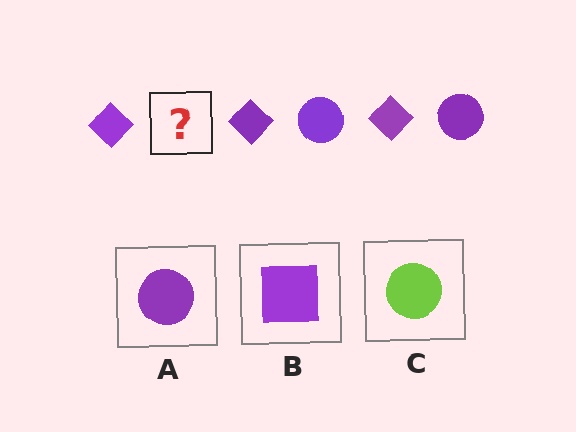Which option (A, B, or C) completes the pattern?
A.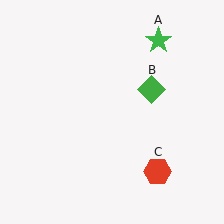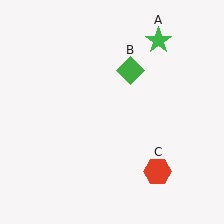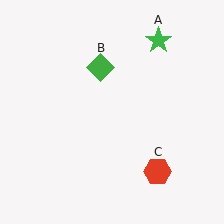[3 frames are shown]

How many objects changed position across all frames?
1 object changed position: green diamond (object B).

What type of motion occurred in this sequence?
The green diamond (object B) rotated counterclockwise around the center of the scene.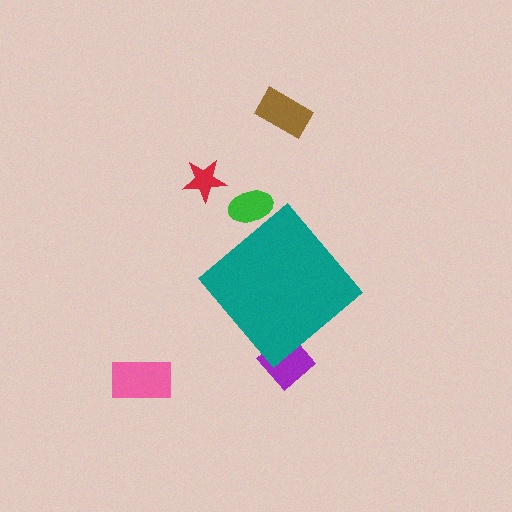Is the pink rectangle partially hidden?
No, the pink rectangle is fully visible.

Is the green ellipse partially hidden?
Yes, the green ellipse is partially hidden behind the teal diamond.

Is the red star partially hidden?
No, the red star is fully visible.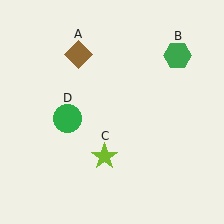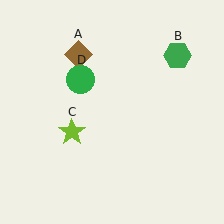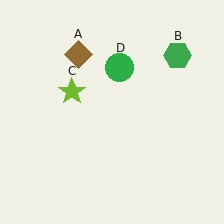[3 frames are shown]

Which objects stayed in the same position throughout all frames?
Brown diamond (object A) and green hexagon (object B) remained stationary.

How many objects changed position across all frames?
2 objects changed position: lime star (object C), green circle (object D).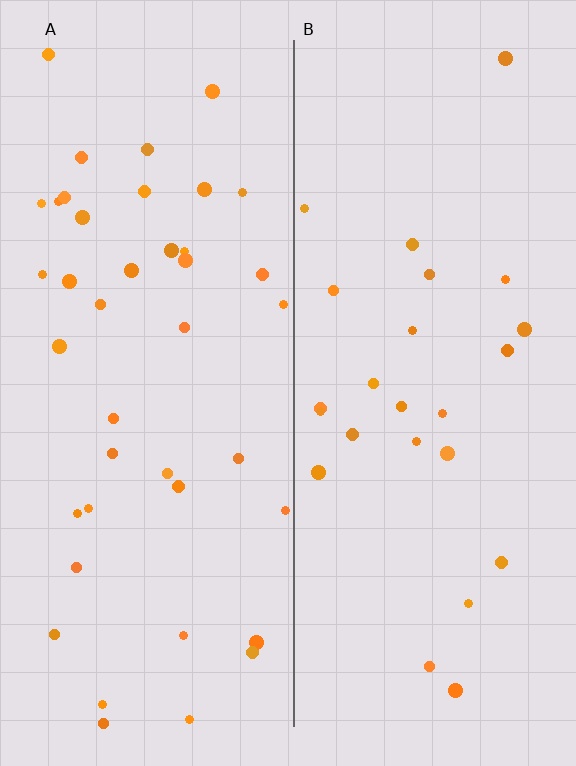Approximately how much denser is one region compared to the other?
Approximately 1.7× — region A over region B.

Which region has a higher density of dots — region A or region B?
A (the left).